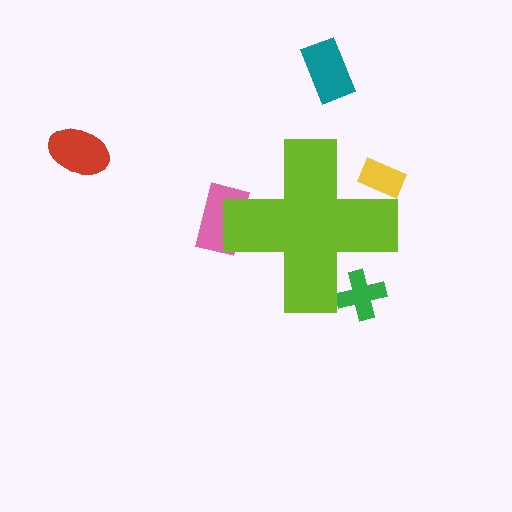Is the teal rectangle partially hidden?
No, the teal rectangle is fully visible.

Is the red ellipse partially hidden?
No, the red ellipse is fully visible.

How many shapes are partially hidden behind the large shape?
3 shapes are partially hidden.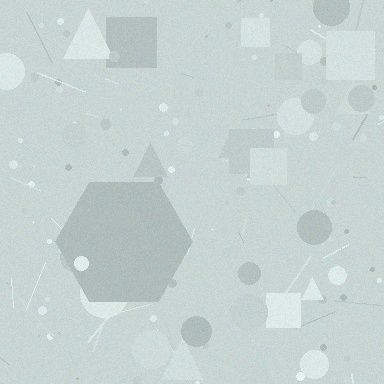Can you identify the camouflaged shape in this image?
The camouflaged shape is a hexagon.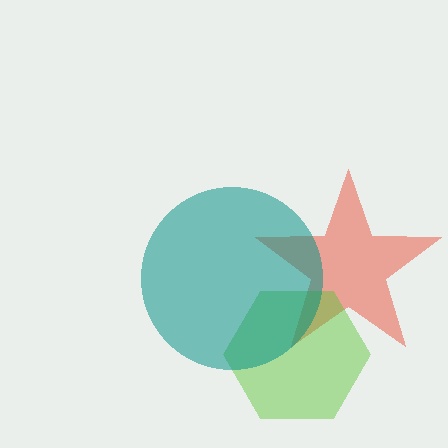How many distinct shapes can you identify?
There are 3 distinct shapes: a red star, a lime hexagon, a teal circle.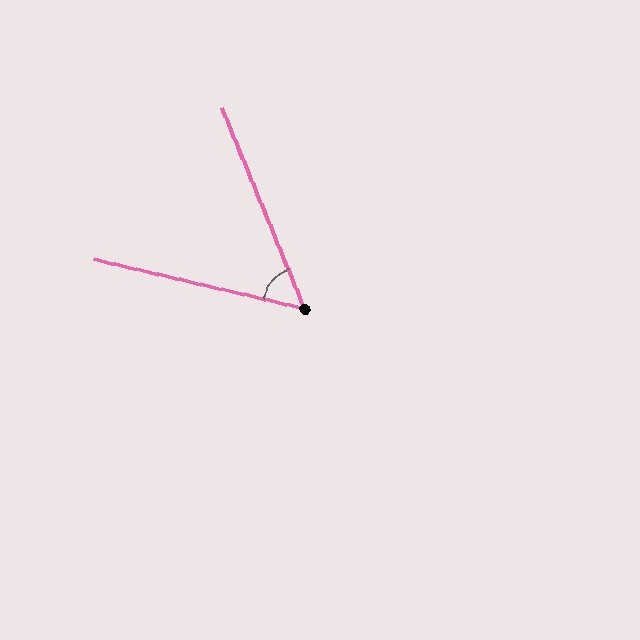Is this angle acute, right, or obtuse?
It is acute.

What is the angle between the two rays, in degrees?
Approximately 54 degrees.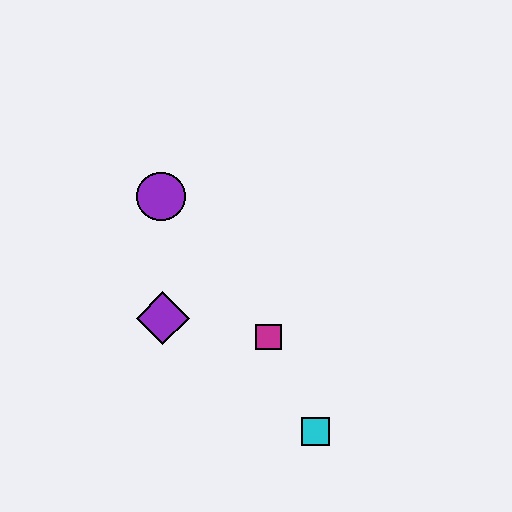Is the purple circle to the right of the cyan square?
No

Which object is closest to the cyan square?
The magenta square is closest to the cyan square.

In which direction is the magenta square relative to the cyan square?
The magenta square is above the cyan square.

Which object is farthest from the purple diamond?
The cyan square is farthest from the purple diamond.